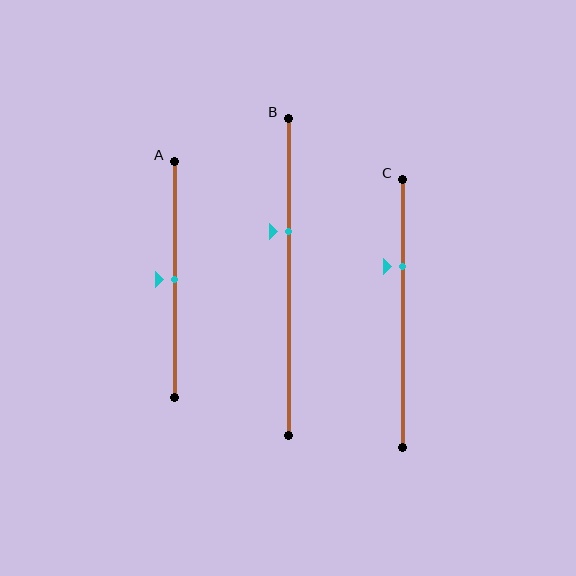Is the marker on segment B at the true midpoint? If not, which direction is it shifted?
No, the marker on segment B is shifted upward by about 14% of the segment length.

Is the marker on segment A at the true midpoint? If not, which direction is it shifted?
Yes, the marker on segment A is at the true midpoint.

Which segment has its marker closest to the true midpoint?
Segment A has its marker closest to the true midpoint.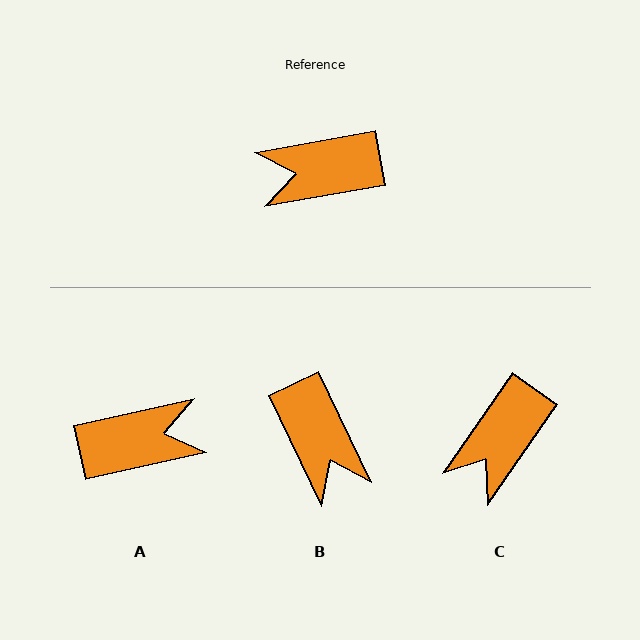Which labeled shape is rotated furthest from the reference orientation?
A, about 177 degrees away.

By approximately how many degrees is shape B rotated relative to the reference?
Approximately 106 degrees counter-clockwise.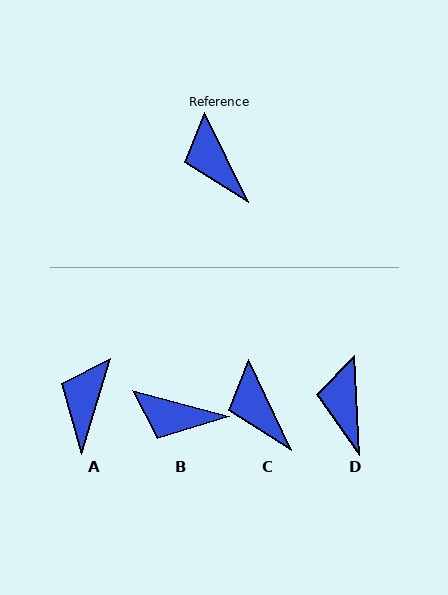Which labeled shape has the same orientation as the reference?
C.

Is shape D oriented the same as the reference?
No, it is off by about 23 degrees.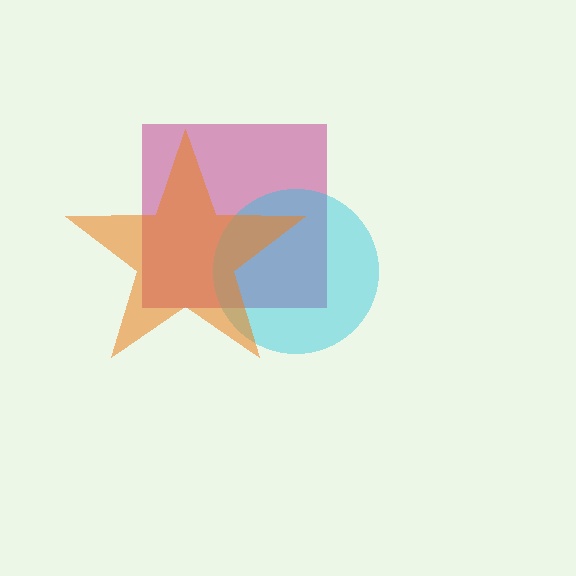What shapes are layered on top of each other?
The layered shapes are: a magenta square, a cyan circle, an orange star.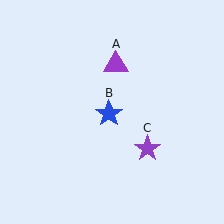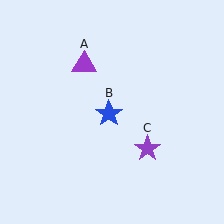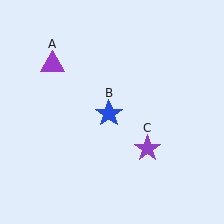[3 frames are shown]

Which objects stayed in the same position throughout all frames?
Blue star (object B) and purple star (object C) remained stationary.